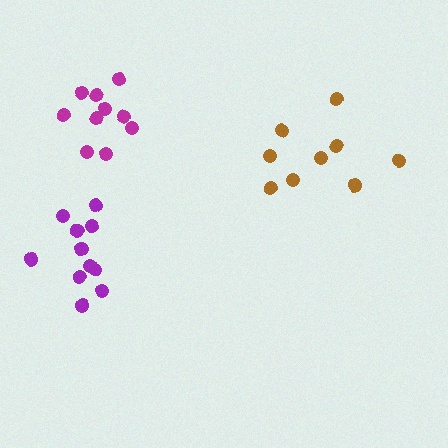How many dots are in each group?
Group 1: 9 dots, Group 2: 11 dots, Group 3: 10 dots (30 total).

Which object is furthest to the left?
The purple cluster is leftmost.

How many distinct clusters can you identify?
There are 3 distinct clusters.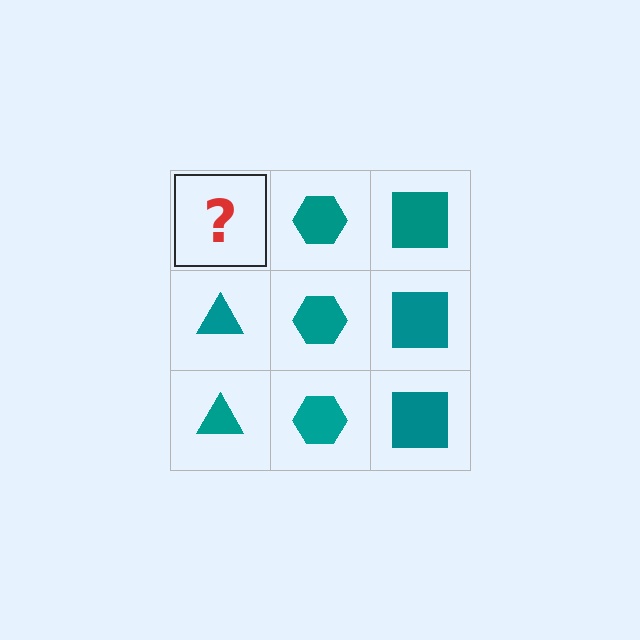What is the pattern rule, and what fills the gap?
The rule is that each column has a consistent shape. The gap should be filled with a teal triangle.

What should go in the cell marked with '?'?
The missing cell should contain a teal triangle.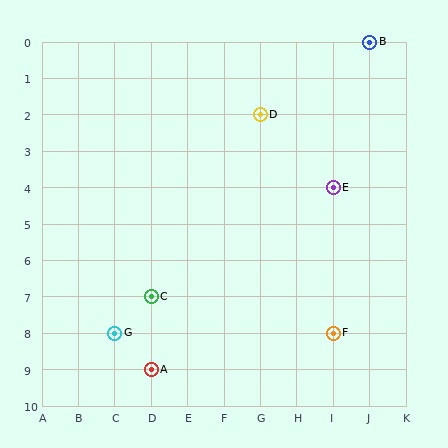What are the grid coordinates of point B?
Point B is at grid coordinates (J, 0).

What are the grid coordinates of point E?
Point E is at grid coordinates (I, 4).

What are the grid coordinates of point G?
Point G is at grid coordinates (C, 8).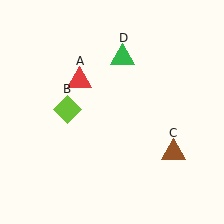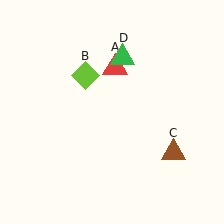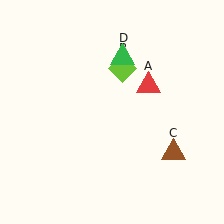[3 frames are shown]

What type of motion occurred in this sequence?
The red triangle (object A), lime diamond (object B) rotated clockwise around the center of the scene.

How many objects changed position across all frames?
2 objects changed position: red triangle (object A), lime diamond (object B).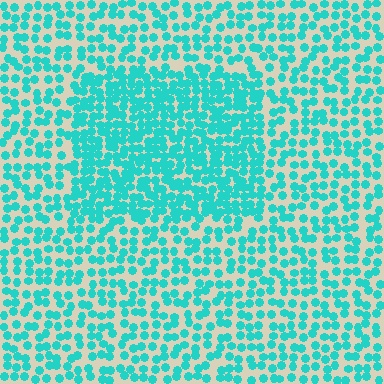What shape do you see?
I see a rectangle.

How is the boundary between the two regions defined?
The boundary is defined by a change in element density (approximately 1.8x ratio). All elements are the same color, size, and shape.